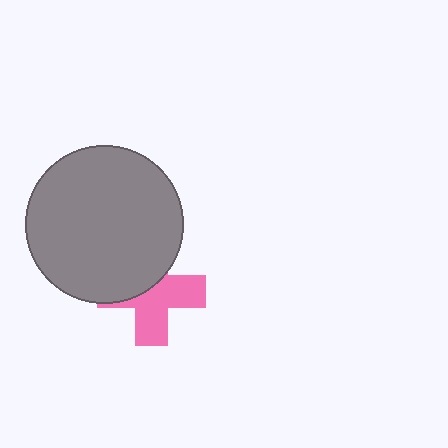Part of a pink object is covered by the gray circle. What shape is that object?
It is a cross.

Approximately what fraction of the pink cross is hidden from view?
Roughly 44% of the pink cross is hidden behind the gray circle.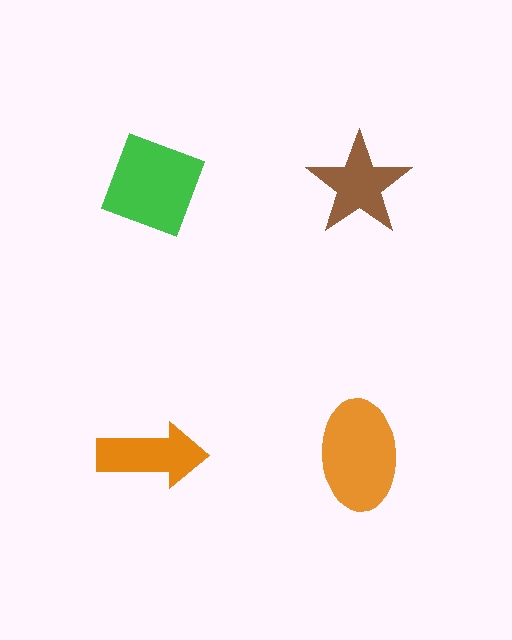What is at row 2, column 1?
An orange arrow.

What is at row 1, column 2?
A brown star.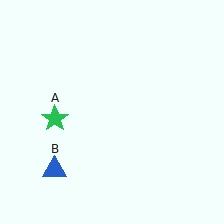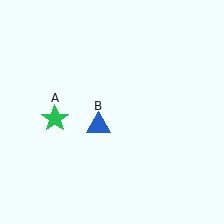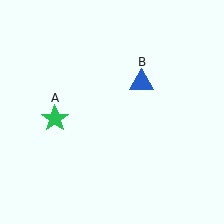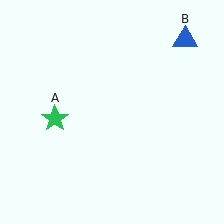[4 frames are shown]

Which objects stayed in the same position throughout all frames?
Green star (object A) remained stationary.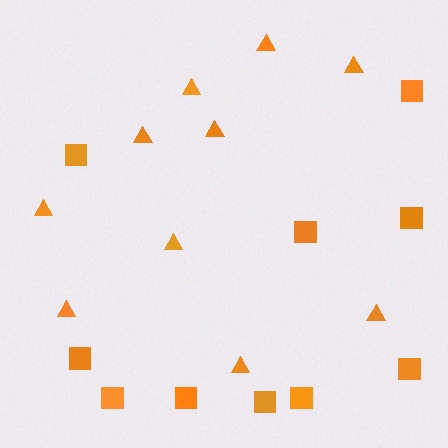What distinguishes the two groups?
There are 2 groups: one group of squares (10) and one group of triangles (10).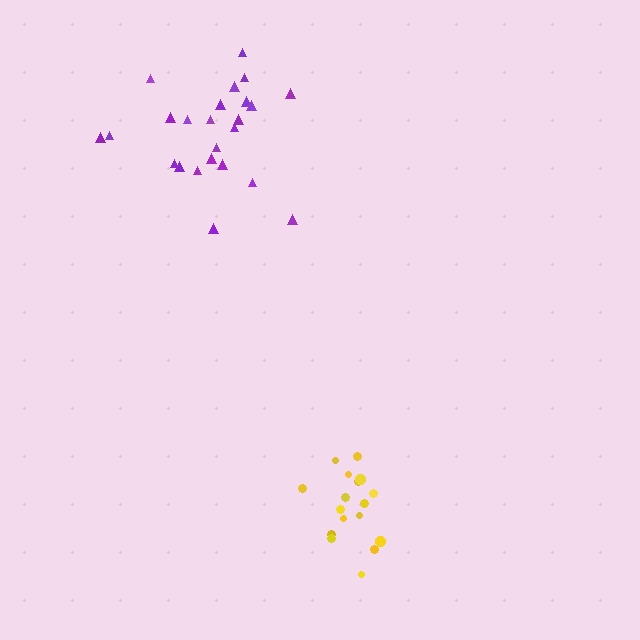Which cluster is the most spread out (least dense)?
Purple.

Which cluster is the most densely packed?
Yellow.